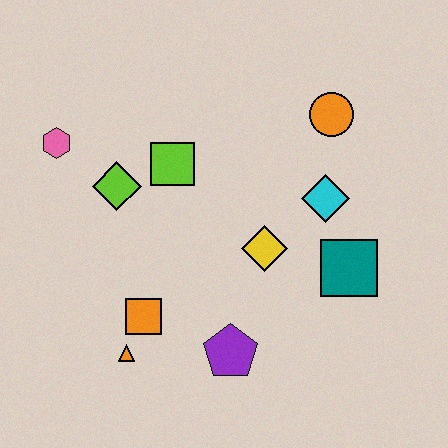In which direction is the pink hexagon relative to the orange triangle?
The pink hexagon is above the orange triangle.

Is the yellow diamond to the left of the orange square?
No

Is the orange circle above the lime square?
Yes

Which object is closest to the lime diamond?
The lime square is closest to the lime diamond.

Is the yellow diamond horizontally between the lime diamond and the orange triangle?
No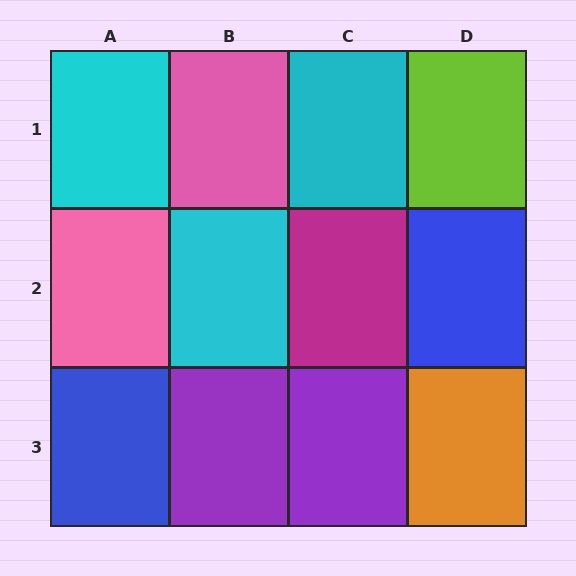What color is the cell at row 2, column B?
Cyan.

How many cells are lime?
1 cell is lime.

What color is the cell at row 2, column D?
Blue.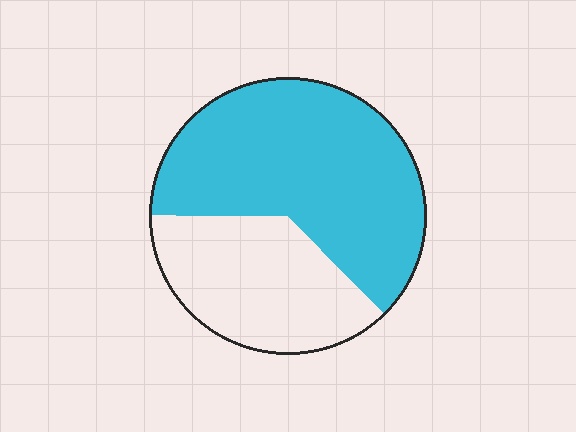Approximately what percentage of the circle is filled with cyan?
Approximately 65%.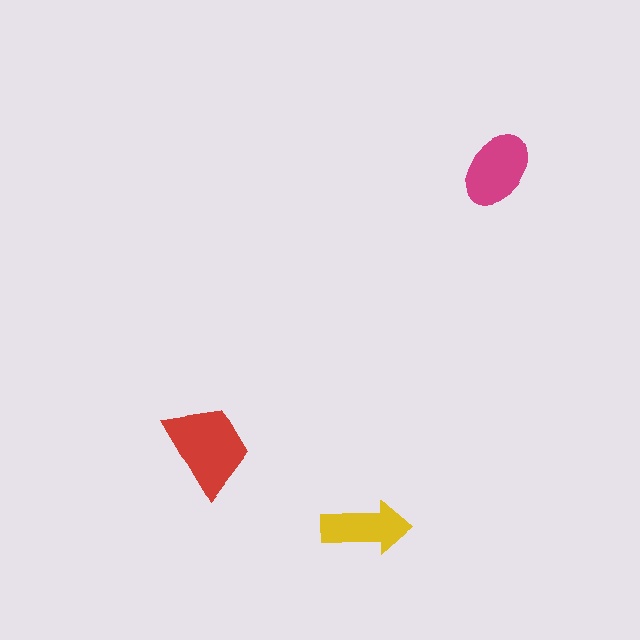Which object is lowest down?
The yellow arrow is bottommost.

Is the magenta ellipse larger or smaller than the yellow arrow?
Larger.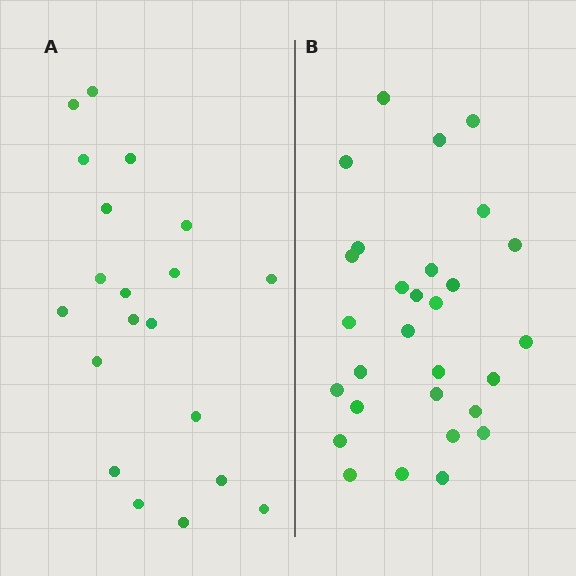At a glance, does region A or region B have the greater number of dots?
Region B (the right region) has more dots.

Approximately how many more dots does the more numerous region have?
Region B has roughly 8 or so more dots than region A.